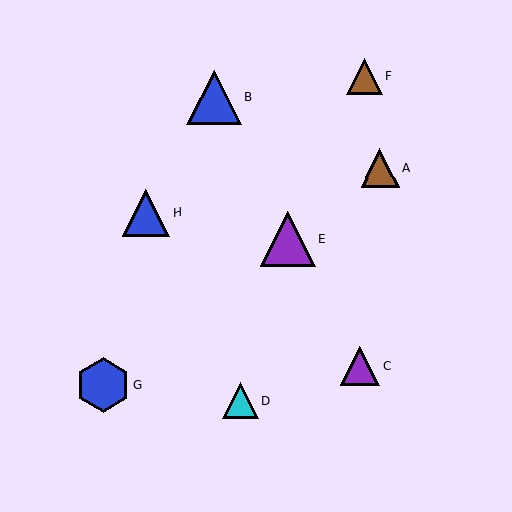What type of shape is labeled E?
Shape E is a purple triangle.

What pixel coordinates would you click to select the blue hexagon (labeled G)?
Click at (103, 385) to select the blue hexagon G.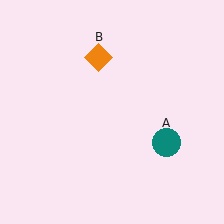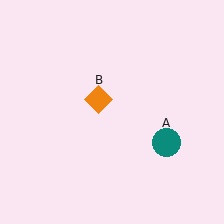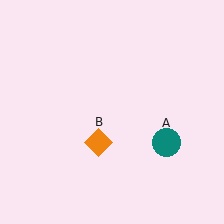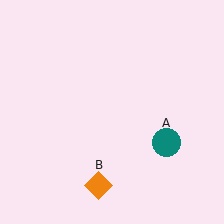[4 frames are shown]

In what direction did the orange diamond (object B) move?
The orange diamond (object B) moved down.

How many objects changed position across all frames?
1 object changed position: orange diamond (object B).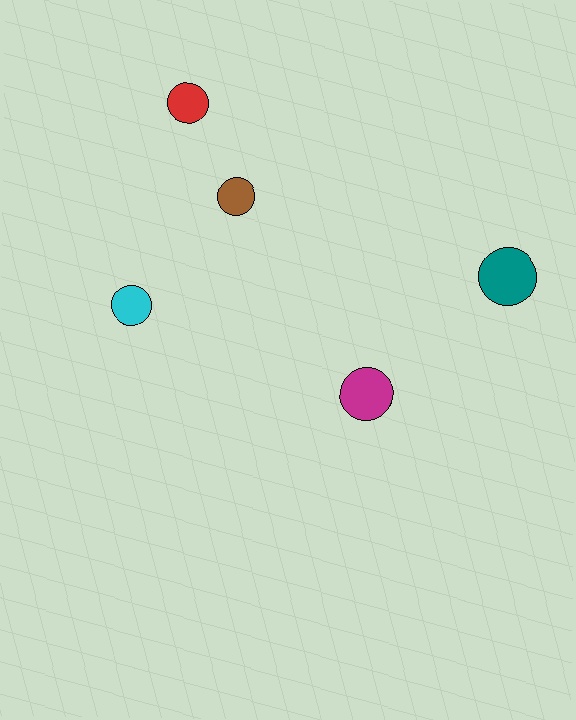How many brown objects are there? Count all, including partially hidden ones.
There is 1 brown object.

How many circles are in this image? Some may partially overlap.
There are 5 circles.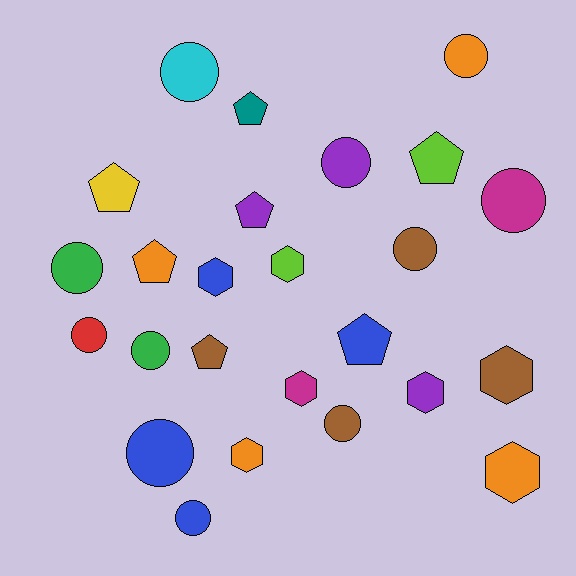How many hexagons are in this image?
There are 7 hexagons.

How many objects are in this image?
There are 25 objects.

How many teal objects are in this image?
There is 1 teal object.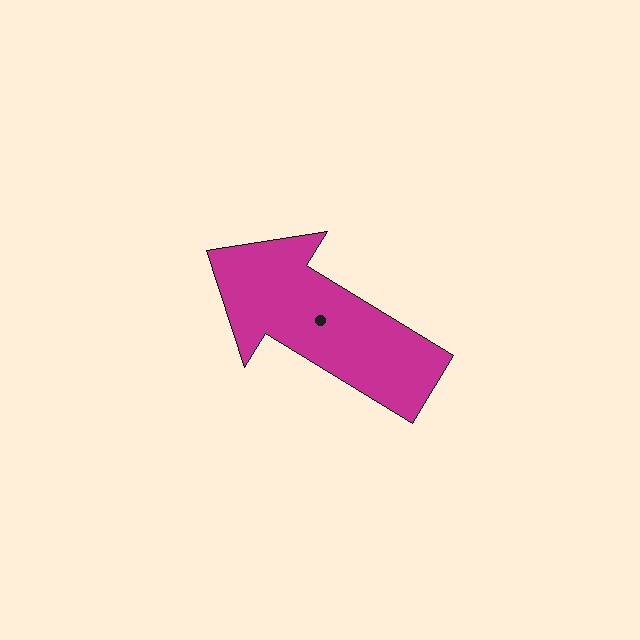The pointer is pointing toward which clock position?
Roughly 10 o'clock.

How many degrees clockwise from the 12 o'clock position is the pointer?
Approximately 302 degrees.